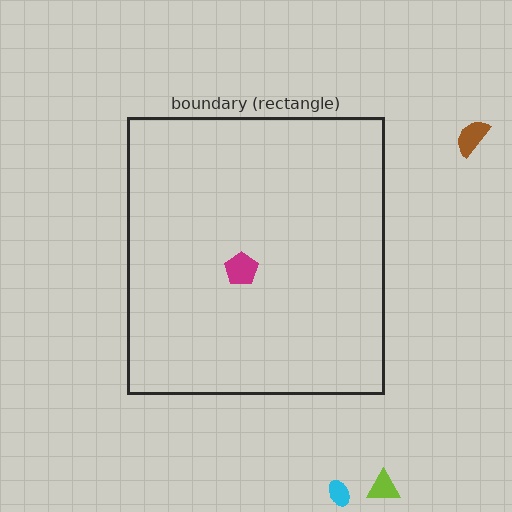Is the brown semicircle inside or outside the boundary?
Outside.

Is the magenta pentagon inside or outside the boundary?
Inside.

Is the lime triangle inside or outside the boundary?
Outside.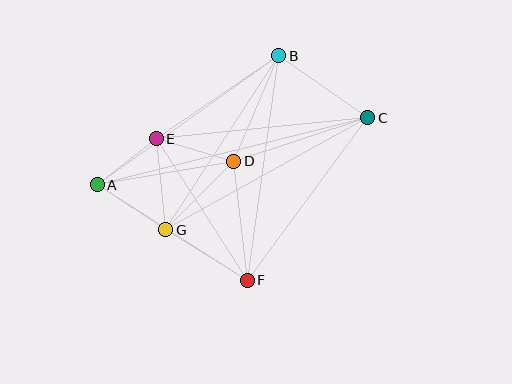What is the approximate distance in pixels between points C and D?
The distance between C and D is approximately 141 pixels.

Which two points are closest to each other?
Points A and E are closest to each other.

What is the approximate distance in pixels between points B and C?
The distance between B and C is approximately 108 pixels.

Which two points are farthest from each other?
Points A and C are farthest from each other.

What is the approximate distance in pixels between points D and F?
The distance between D and F is approximately 120 pixels.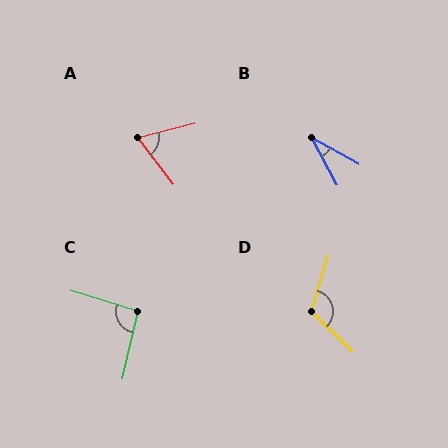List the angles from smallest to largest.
B (32°), A (67°), C (94°), D (118°).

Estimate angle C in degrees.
Approximately 94 degrees.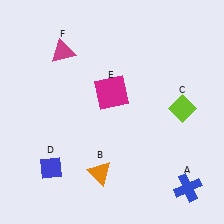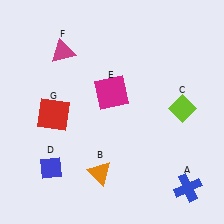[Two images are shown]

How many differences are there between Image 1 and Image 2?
There is 1 difference between the two images.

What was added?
A red square (G) was added in Image 2.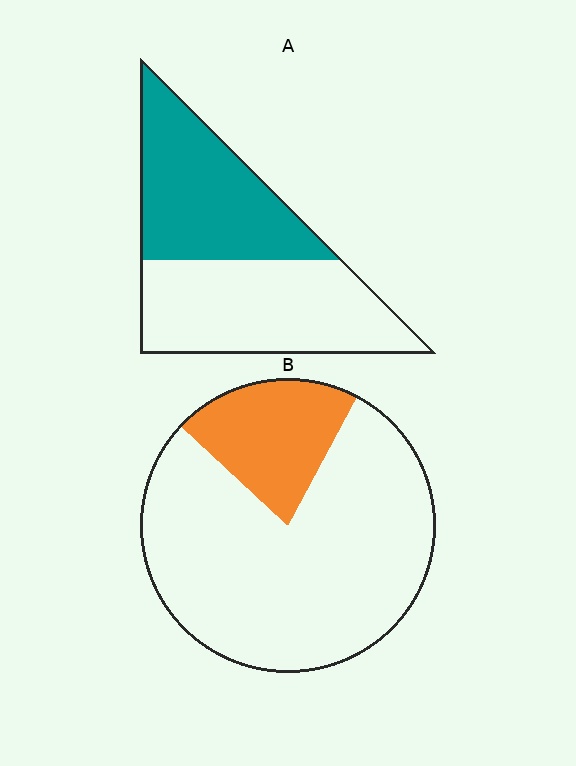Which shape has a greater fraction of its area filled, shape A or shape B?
Shape A.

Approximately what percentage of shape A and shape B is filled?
A is approximately 45% and B is approximately 20%.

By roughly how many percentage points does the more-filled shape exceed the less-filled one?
By roughly 25 percentage points (A over B).